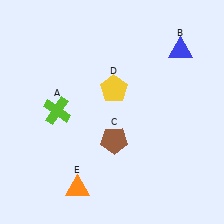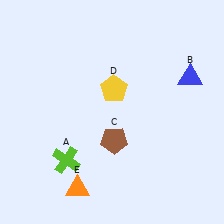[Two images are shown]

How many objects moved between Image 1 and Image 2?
2 objects moved between the two images.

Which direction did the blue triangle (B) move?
The blue triangle (B) moved down.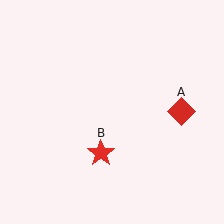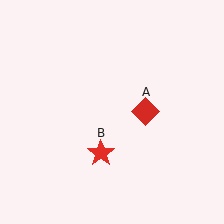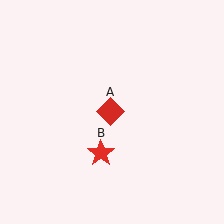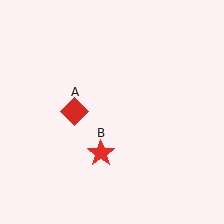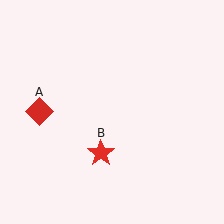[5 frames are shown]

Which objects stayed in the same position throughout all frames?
Red star (object B) remained stationary.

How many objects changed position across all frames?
1 object changed position: red diamond (object A).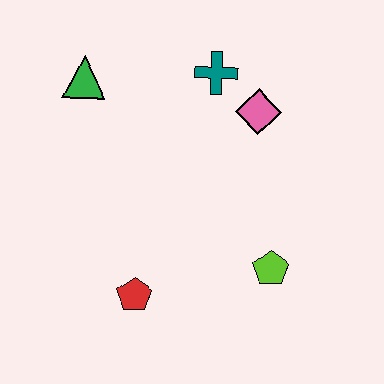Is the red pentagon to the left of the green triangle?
No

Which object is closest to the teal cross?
The pink diamond is closest to the teal cross.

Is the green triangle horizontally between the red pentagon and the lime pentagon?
No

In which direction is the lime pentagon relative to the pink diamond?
The lime pentagon is below the pink diamond.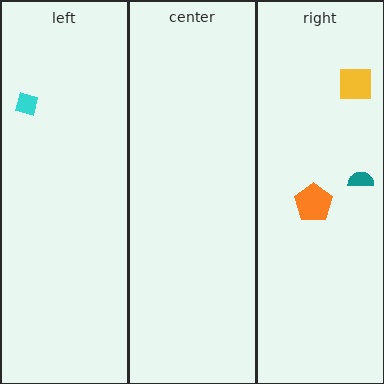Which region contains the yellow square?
The right region.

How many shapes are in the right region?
3.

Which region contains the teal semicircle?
The right region.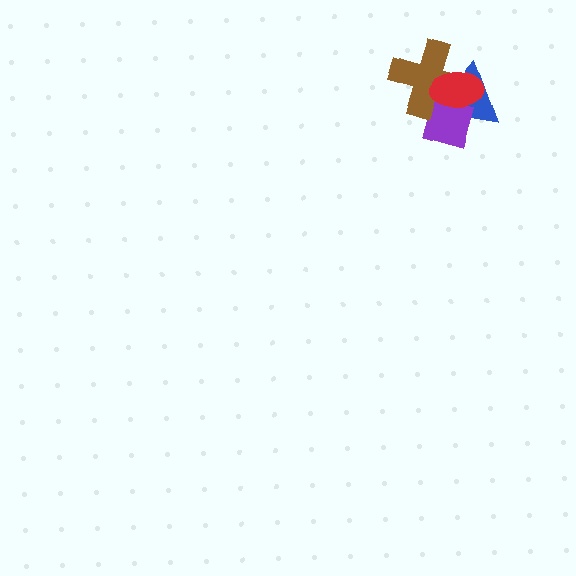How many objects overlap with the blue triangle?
3 objects overlap with the blue triangle.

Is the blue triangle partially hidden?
Yes, it is partially covered by another shape.